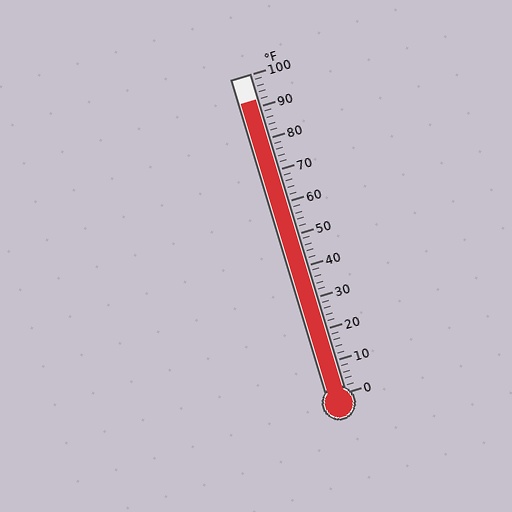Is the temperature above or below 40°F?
The temperature is above 40°F.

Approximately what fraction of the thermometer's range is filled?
The thermometer is filled to approximately 90% of its range.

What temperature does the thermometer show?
The thermometer shows approximately 92°F.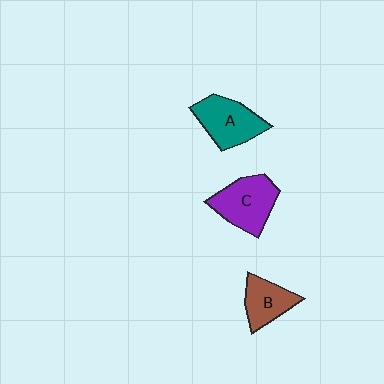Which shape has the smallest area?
Shape B (brown).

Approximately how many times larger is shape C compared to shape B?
Approximately 1.4 times.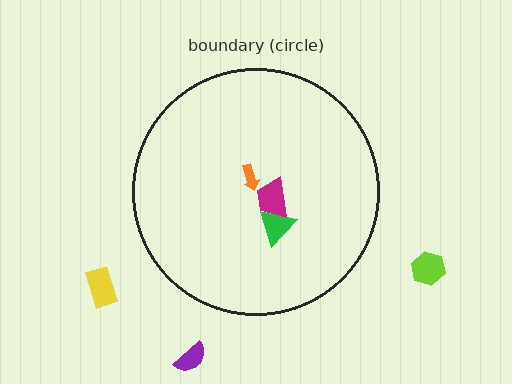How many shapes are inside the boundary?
3 inside, 3 outside.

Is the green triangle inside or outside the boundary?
Inside.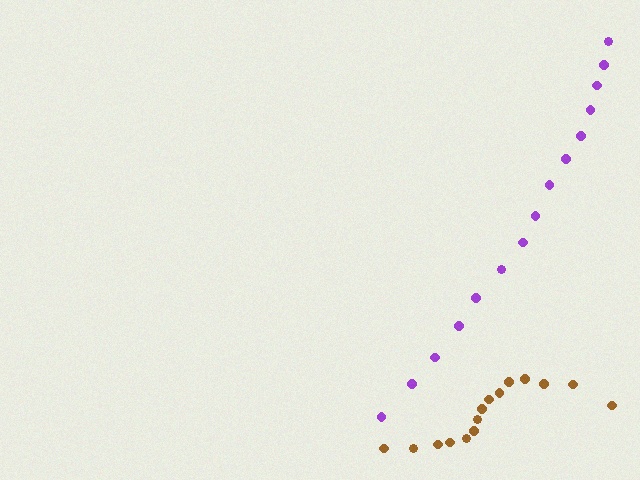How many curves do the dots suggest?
There are 2 distinct paths.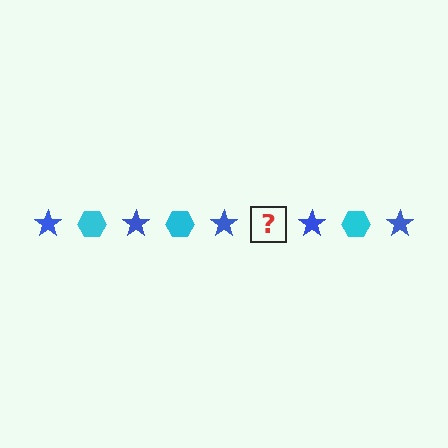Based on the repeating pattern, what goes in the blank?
The blank should be a cyan hexagon.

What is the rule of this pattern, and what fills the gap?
The rule is that the pattern alternates between blue star and cyan hexagon. The gap should be filled with a cyan hexagon.